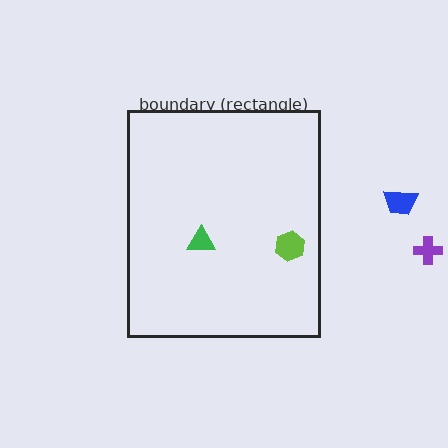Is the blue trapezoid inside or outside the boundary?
Outside.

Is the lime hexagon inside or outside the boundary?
Inside.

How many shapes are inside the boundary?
2 inside, 2 outside.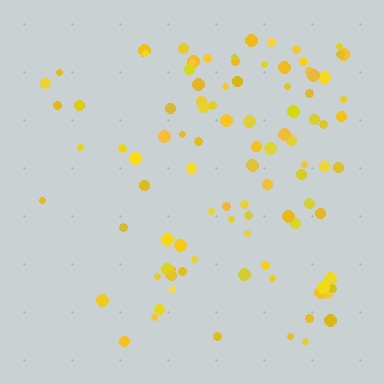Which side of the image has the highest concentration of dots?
The right.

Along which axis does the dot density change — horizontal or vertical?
Horizontal.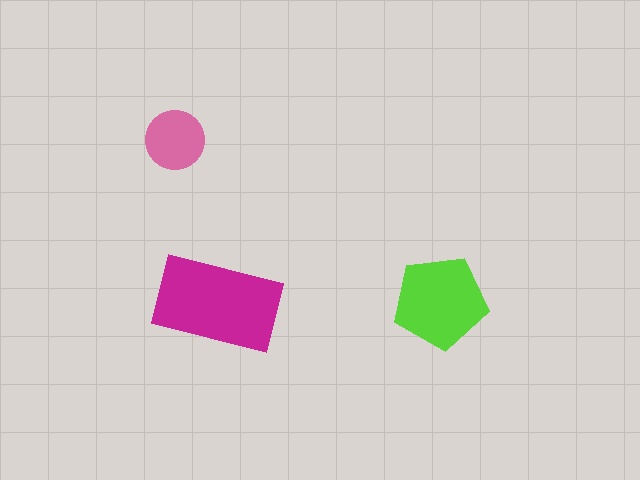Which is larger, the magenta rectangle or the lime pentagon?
The magenta rectangle.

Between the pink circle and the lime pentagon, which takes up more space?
The lime pentagon.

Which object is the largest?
The magenta rectangle.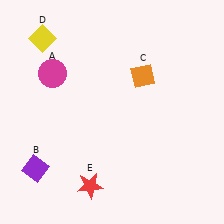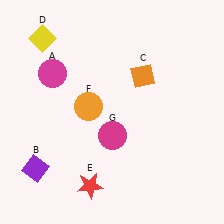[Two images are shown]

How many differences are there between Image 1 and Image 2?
There are 2 differences between the two images.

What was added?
An orange circle (F), a magenta circle (G) were added in Image 2.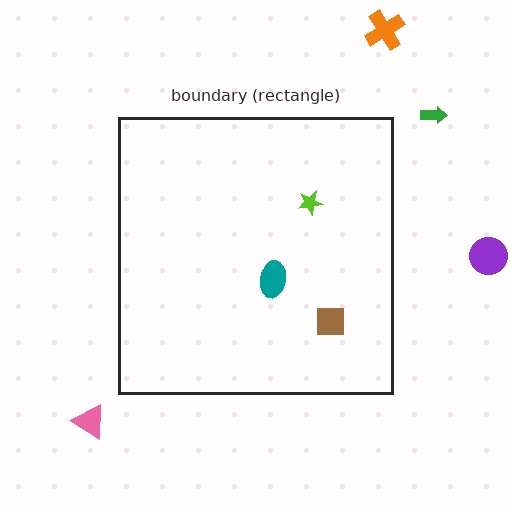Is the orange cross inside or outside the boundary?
Outside.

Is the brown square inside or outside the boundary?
Inside.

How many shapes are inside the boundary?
3 inside, 4 outside.